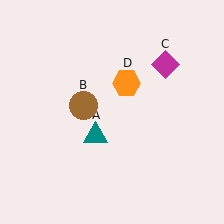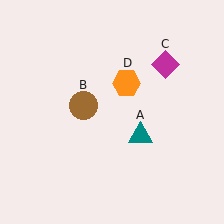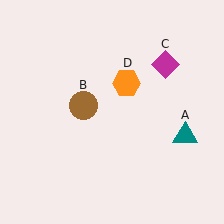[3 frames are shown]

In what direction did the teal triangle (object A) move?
The teal triangle (object A) moved right.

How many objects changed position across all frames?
1 object changed position: teal triangle (object A).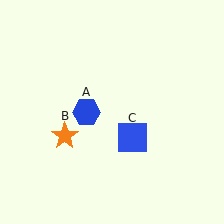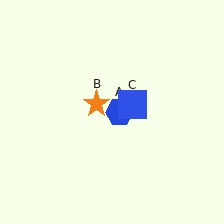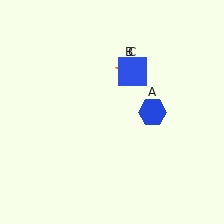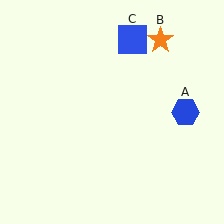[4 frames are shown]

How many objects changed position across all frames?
3 objects changed position: blue hexagon (object A), orange star (object B), blue square (object C).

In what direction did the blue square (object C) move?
The blue square (object C) moved up.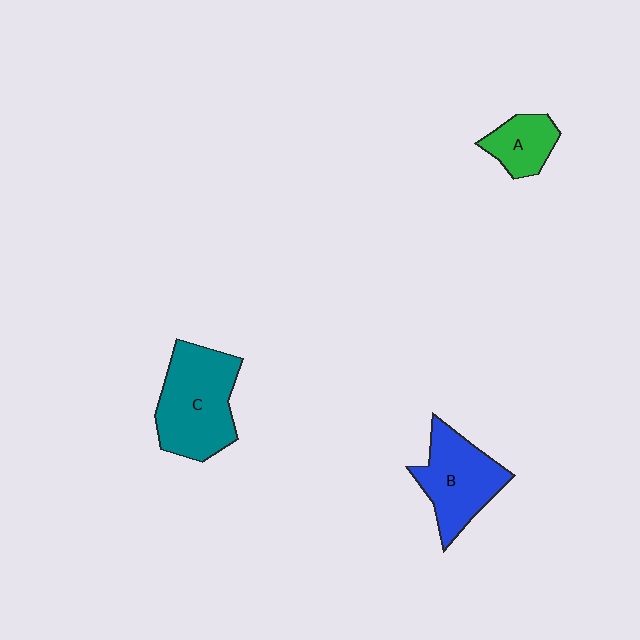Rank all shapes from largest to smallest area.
From largest to smallest: C (teal), B (blue), A (green).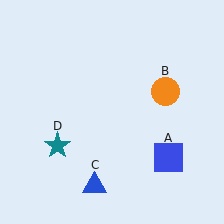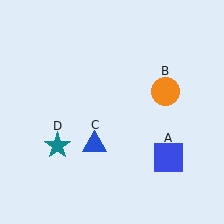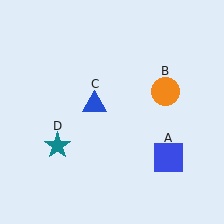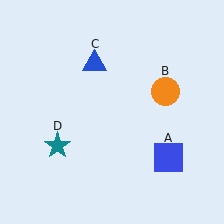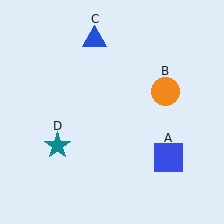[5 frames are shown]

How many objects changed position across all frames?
1 object changed position: blue triangle (object C).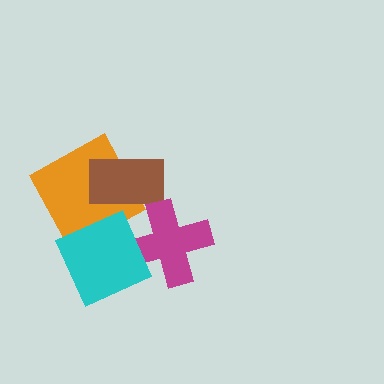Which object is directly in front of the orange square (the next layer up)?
The brown rectangle is directly in front of the orange square.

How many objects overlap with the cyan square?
2 objects overlap with the cyan square.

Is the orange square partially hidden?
Yes, it is partially covered by another shape.